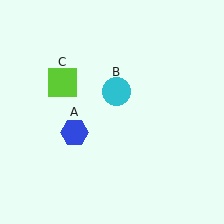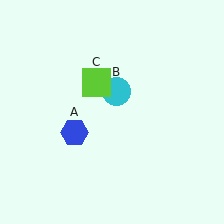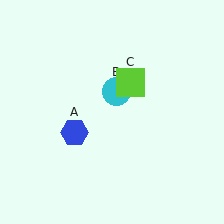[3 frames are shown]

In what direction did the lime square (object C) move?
The lime square (object C) moved right.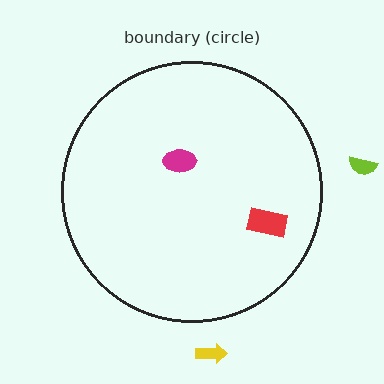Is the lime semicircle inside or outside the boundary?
Outside.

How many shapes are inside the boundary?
2 inside, 2 outside.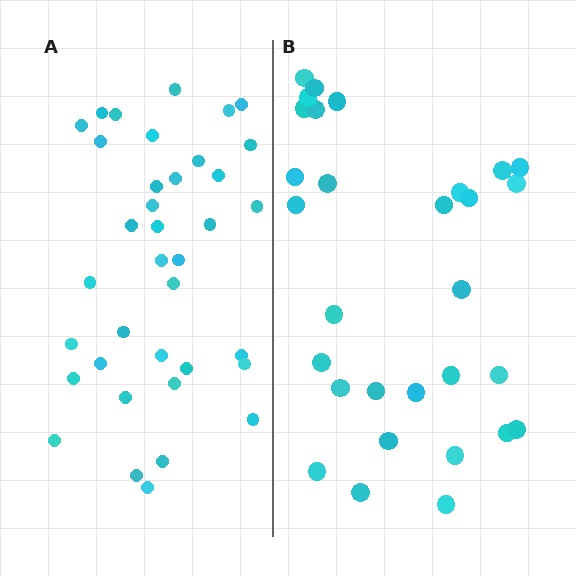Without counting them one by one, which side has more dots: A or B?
Region A (the left region) has more dots.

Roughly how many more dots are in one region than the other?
Region A has roughly 8 or so more dots than region B.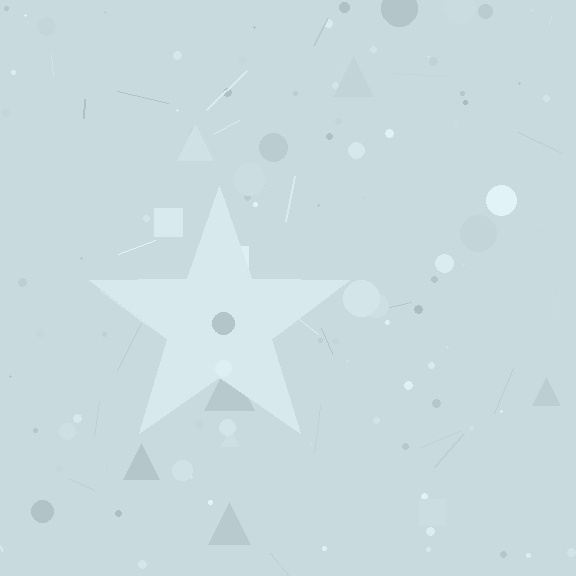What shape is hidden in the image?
A star is hidden in the image.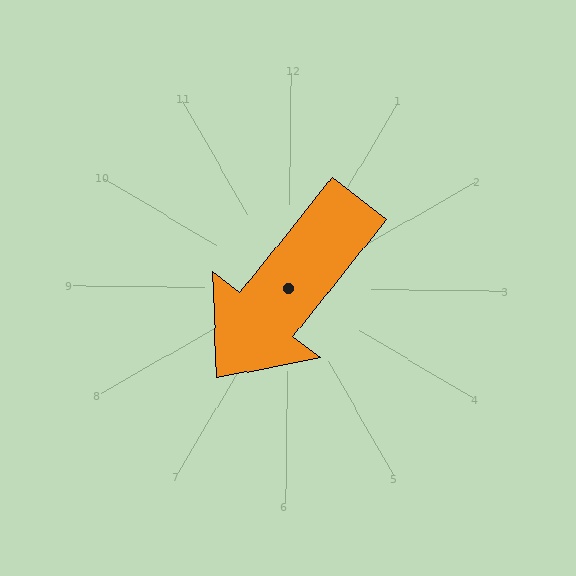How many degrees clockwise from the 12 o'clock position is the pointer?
Approximately 218 degrees.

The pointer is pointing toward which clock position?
Roughly 7 o'clock.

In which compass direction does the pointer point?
Southwest.